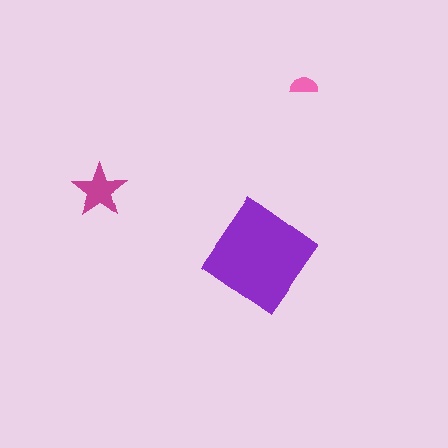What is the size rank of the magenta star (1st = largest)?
2nd.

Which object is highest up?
The pink semicircle is topmost.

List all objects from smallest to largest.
The pink semicircle, the magenta star, the purple diamond.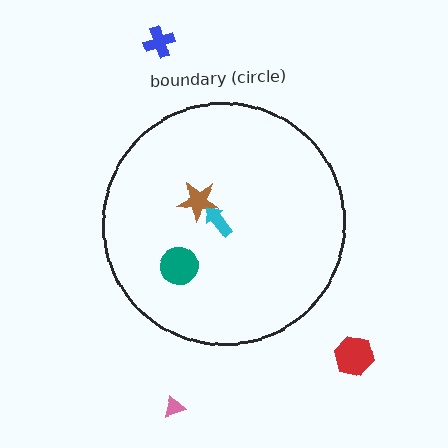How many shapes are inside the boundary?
3 inside, 3 outside.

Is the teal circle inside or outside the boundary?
Inside.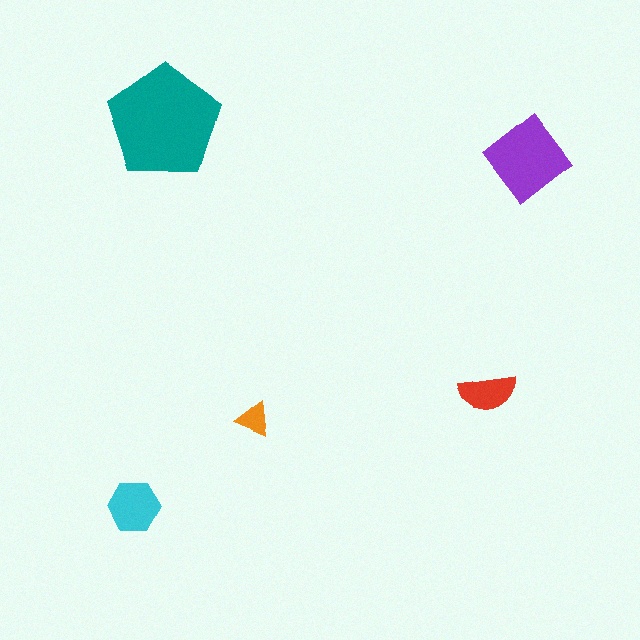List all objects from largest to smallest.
The teal pentagon, the purple diamond, the cyan hexagon, the red semicircle, the orange triangle.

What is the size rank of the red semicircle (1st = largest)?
4th.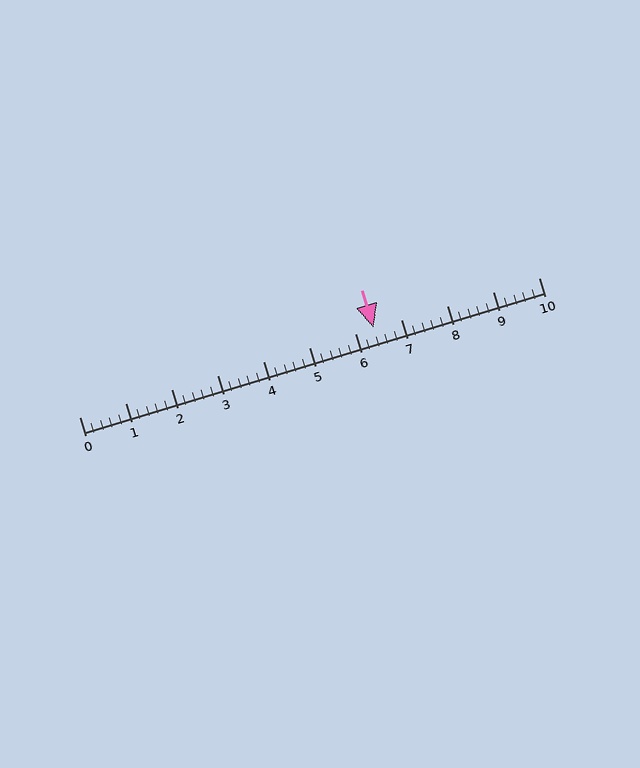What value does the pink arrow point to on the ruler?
The pink arrow points to approximately 6.4.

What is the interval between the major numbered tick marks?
The major tick marks are spaced 1 units apart.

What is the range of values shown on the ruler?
The ruler shows values from 0 to 10.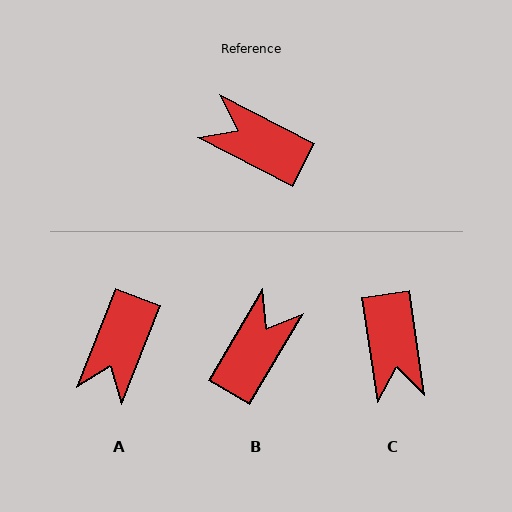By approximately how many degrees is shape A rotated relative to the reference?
Approximately 96 degrees counter-clockwise.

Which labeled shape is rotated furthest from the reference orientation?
C, about 126 degrees away.